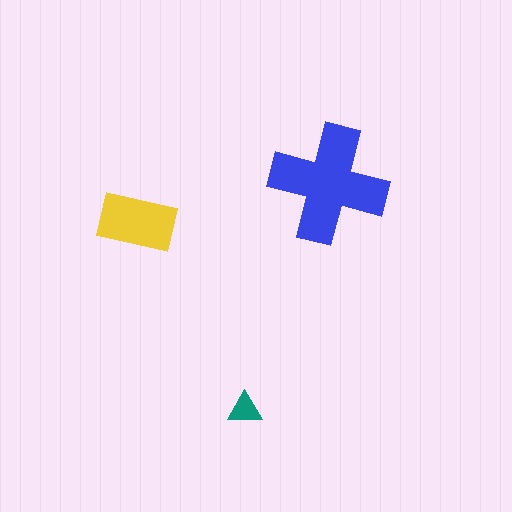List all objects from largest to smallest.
The blue cross, the yellow rectangle, the teal triangle.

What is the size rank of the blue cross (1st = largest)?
1st.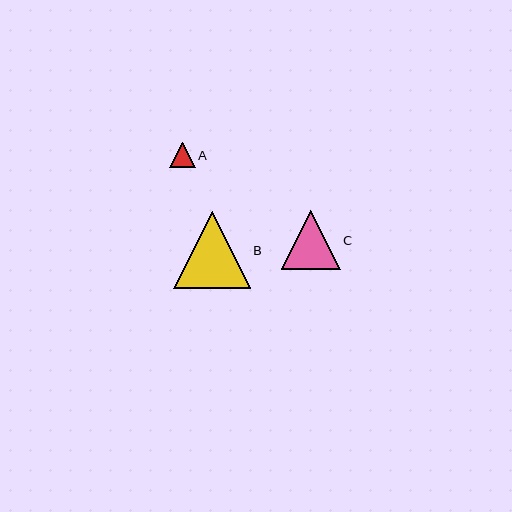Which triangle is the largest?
Triangle B is the largest with a size of approximately 77 pixels.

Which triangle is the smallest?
Triangle A is the smallest with a size of approximately 25 pixels.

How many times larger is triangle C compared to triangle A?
Triangle C is approximately 2.3 times the size of triangle A.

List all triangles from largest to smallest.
From largest to smallest: B, C, A.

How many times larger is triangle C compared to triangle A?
Triangle C is approximately 2.3 times the size of triangle A.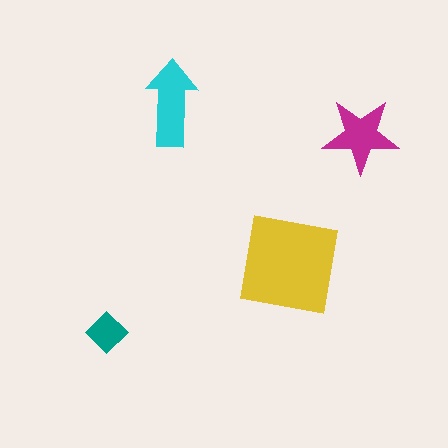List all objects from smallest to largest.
The teal diamond, the magenta star, the cyan arrow, the yellow square.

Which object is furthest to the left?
The teal diamond is leftmost.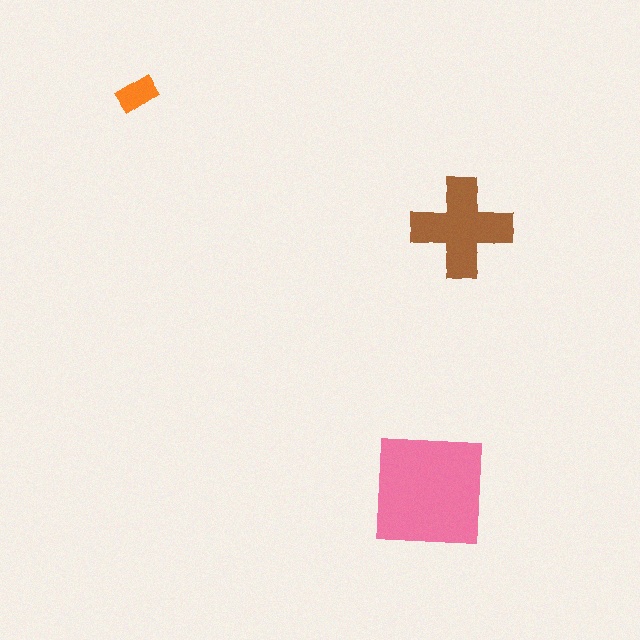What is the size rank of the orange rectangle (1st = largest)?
3rd.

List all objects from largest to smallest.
The pink square, the brown cross, the orange rectangle.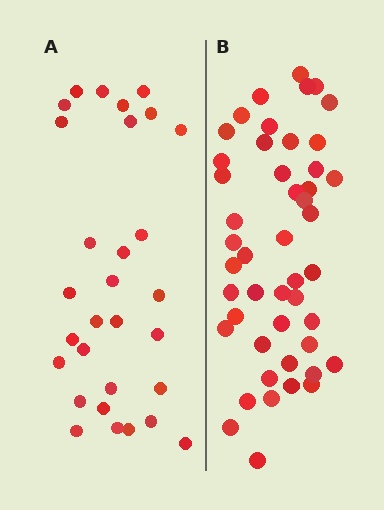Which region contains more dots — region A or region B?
Region B (the right region) has more dots.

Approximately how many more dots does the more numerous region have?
Region B has approximately 15 more dots than region A.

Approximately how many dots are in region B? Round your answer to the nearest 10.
About 50 dots. (The exact count is 47, which rounds to 50.)